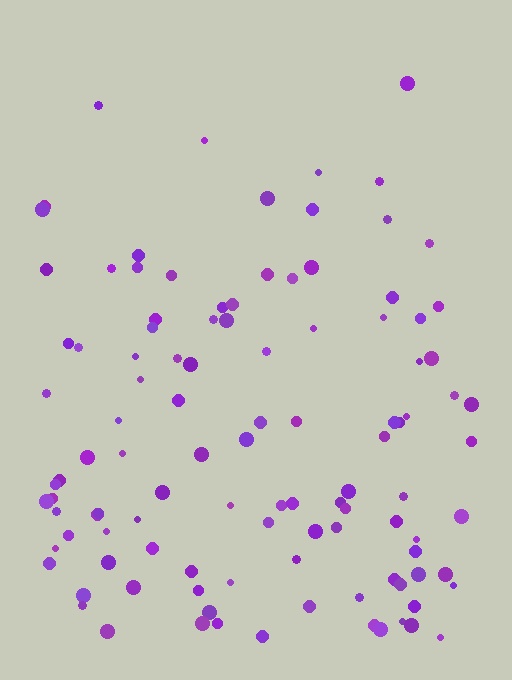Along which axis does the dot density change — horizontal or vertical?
Vertical.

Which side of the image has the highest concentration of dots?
The bottom.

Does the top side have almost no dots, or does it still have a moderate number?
Still a moderate number, just noticeably fewer than the bottom.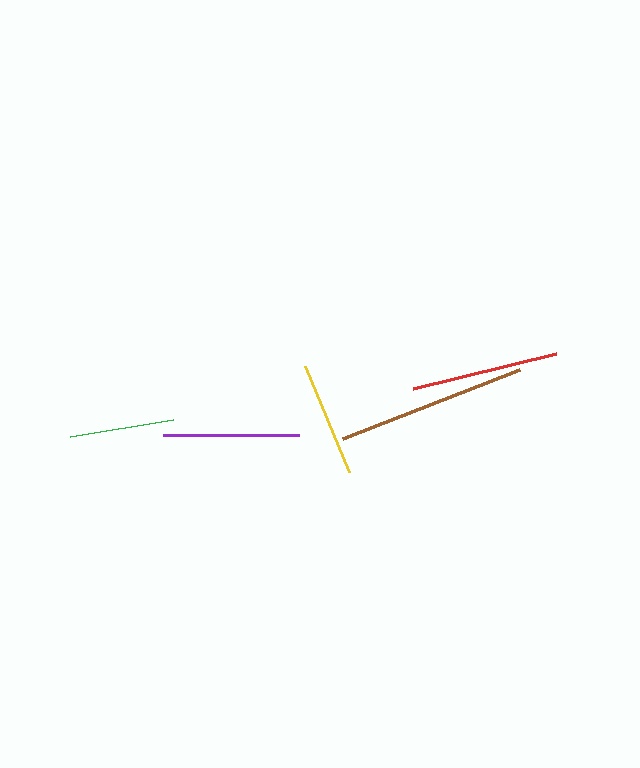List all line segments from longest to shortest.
From longest to shortest: brown, red, purple, yellow, green.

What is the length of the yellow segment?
The yellow segment is approximately 114 pixels long.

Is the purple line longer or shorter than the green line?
The purple line is longer than the green line.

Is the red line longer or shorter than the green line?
The red line is longer than the green line.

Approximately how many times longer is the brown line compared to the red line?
The brown line is approximately 1.3 times the length of the red line.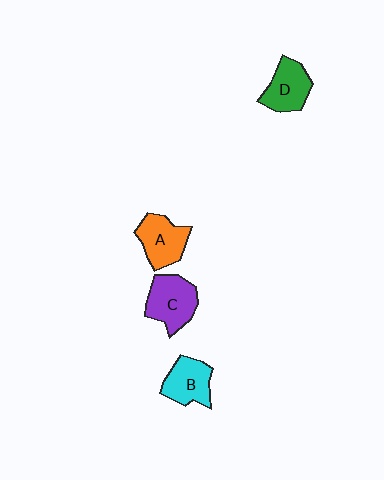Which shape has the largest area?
Shape C (purple).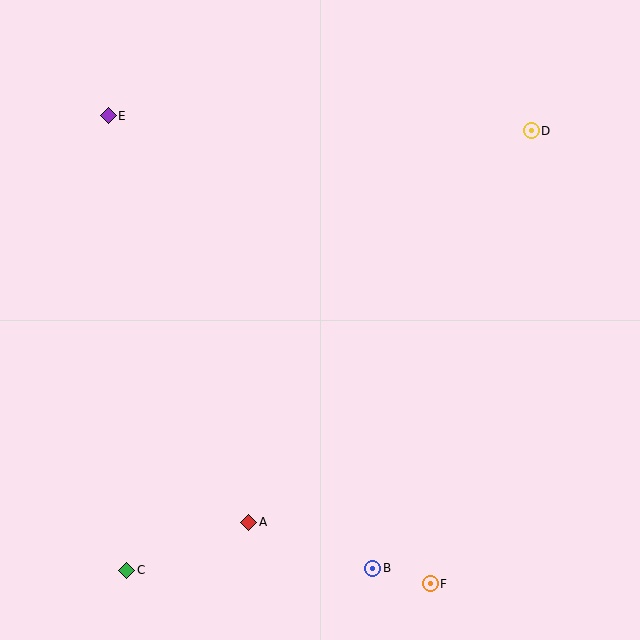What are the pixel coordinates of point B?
Point B is at (373, 568).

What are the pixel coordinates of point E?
Point E is at (108, 116).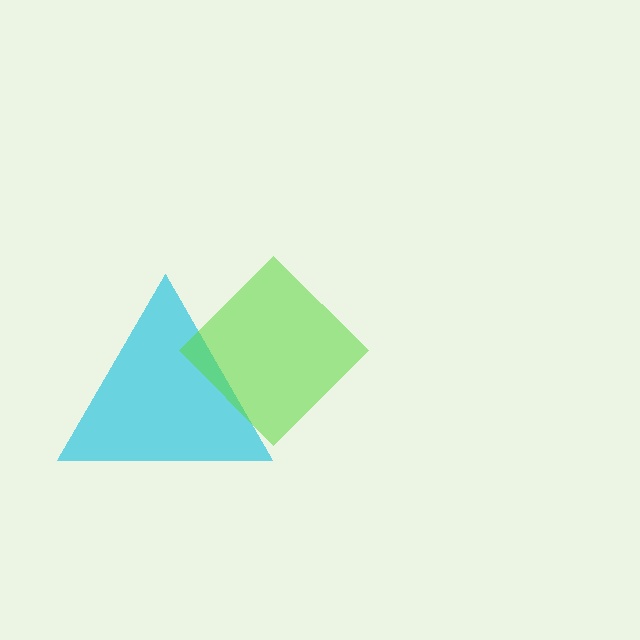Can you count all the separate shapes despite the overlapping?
Yes, there are 2 separate shapes.